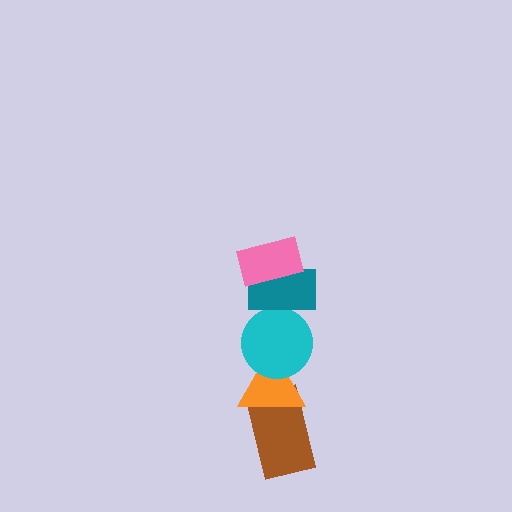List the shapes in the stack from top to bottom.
From top to bottom: the pink rectangle, the teal rectangle, the cyan circle, the orange triangle, the brown rectangle.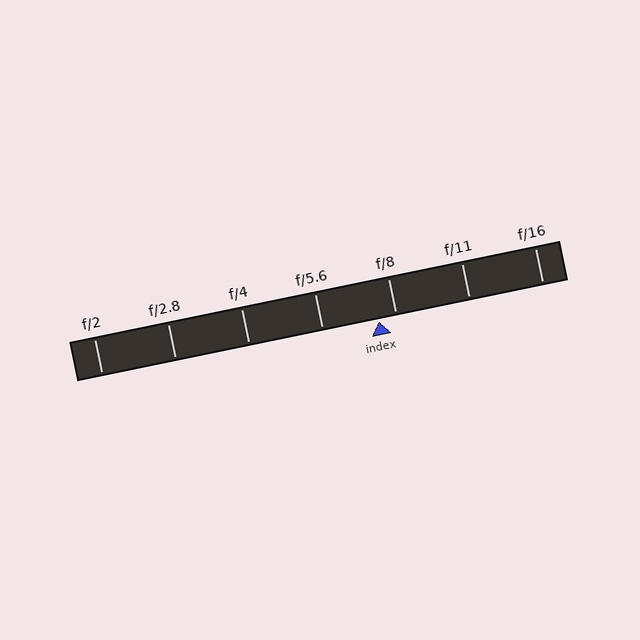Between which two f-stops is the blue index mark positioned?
The index mark is between f/5.6 and f/8.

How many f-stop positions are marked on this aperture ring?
There are 7 f-stop positions marked.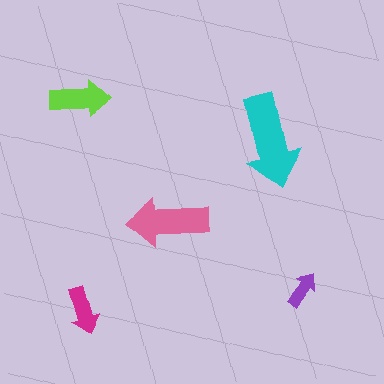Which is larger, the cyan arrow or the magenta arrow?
The cyan one.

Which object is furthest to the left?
The magenta arrow is leftmost.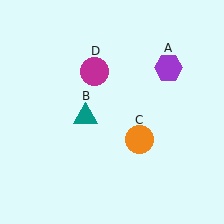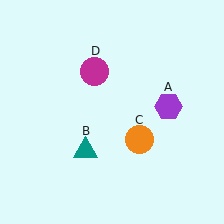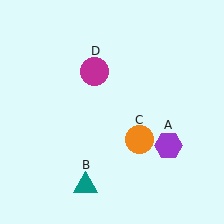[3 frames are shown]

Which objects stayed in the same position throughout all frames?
Orange circle (object C) and magenta circle (object D) remained stationary.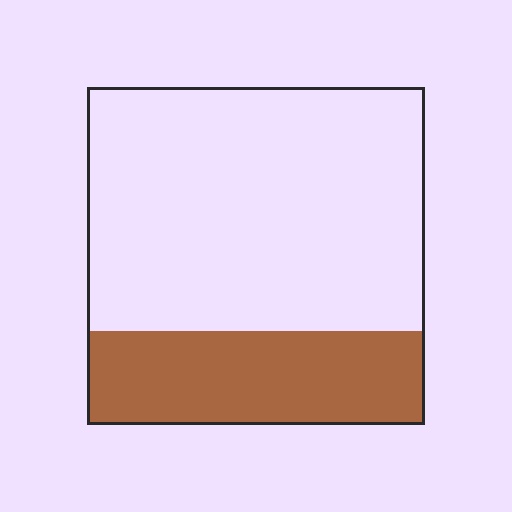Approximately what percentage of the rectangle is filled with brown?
Approximately 30%.